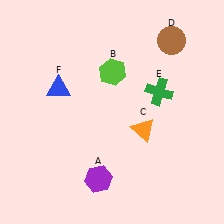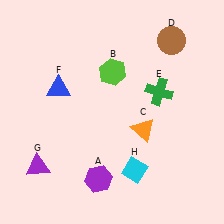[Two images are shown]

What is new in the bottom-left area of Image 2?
A purple triangle (G) was added in the bottom-left area of Image 2.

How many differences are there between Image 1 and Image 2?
There are 2 differences between the two images.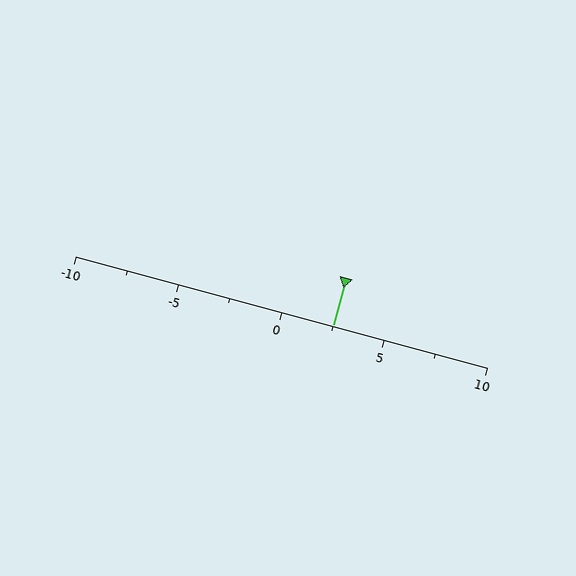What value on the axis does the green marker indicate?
The marker indicates approximately 2.5.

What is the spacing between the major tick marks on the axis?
The major ticks are spaced 5 apart.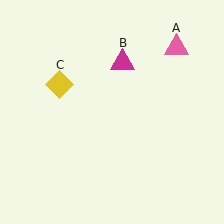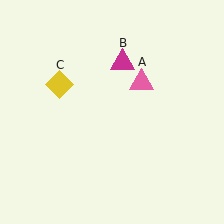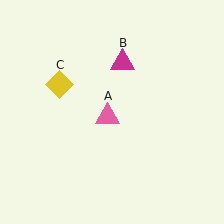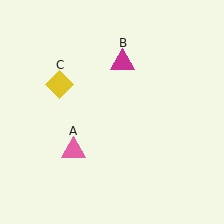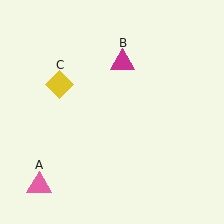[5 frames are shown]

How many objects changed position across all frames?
1 object changed position: pink triangle (object A).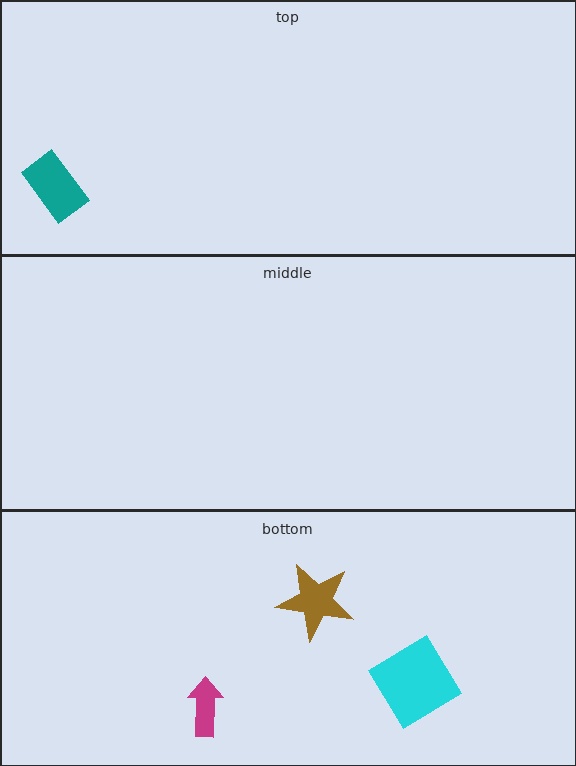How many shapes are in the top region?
1.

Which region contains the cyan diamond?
The bottom region.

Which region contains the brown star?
The bottom region.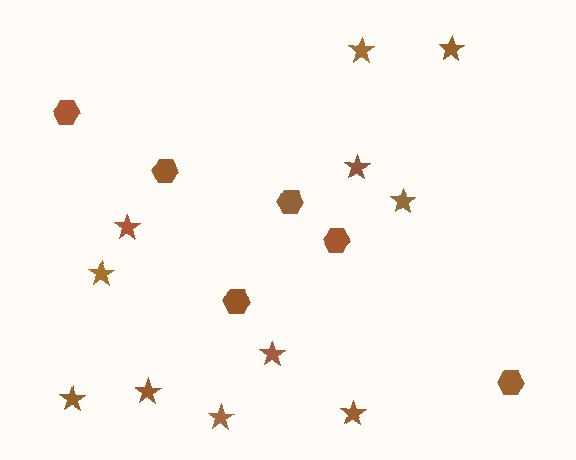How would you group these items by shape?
There are 2 groups: one group of stars (11) and one group of hexagons (6).